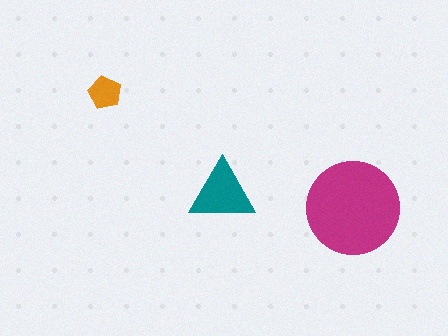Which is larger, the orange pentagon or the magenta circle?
The magenta circle.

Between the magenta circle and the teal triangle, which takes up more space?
The magenta circle.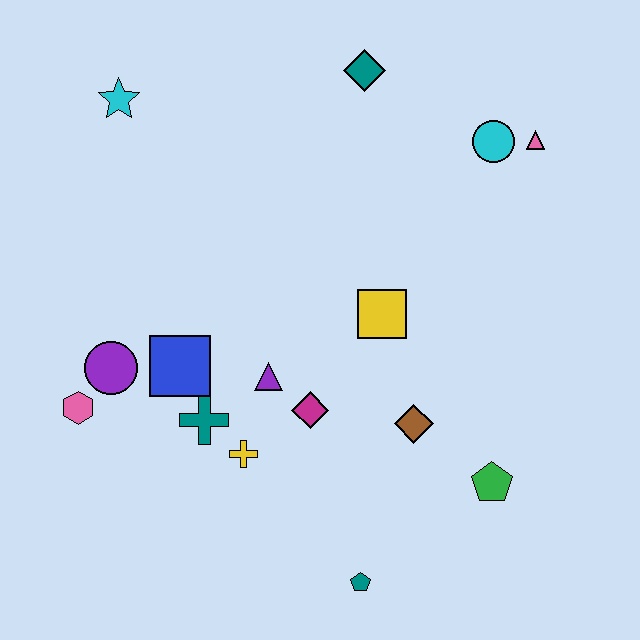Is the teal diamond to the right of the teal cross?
Yes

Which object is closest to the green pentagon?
The brown diamond is closest to the green pentagon.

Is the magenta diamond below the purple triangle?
Yes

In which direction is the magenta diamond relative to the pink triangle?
The magenta diamond is below the pink triangle.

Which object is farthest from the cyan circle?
The pink hexagon is farthest from the cyan circle.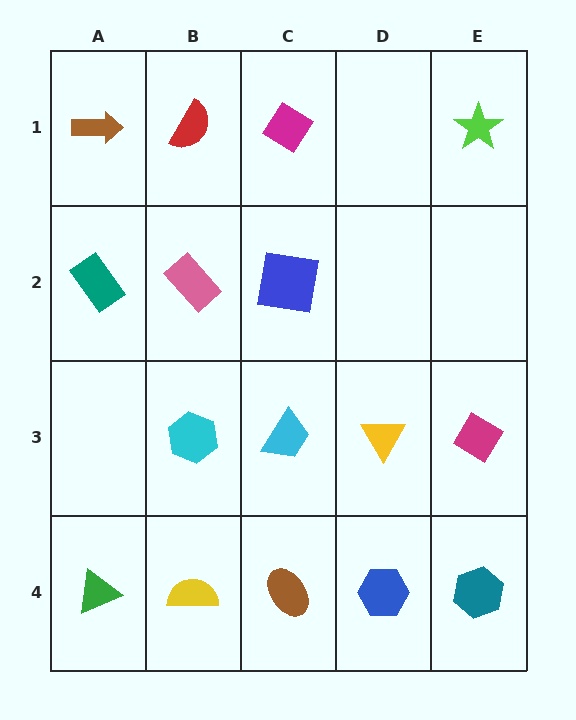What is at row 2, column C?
A blue square.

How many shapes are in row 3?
4 shapes.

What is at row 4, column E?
A teal hexagon.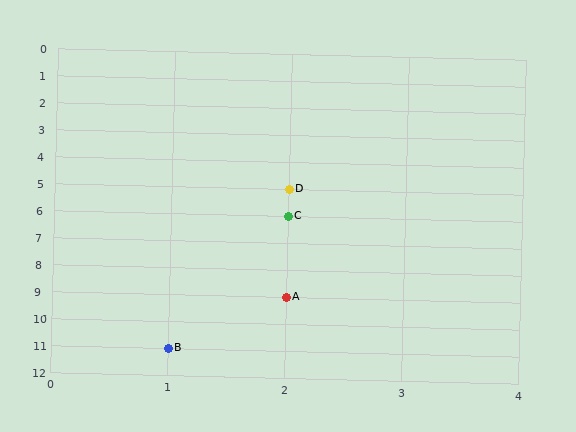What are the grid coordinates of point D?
Point D is at grid coordinates (2, 5).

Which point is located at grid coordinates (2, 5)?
Point D is at (2, 5).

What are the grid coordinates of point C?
Point C is at grid coordinates (2, 6).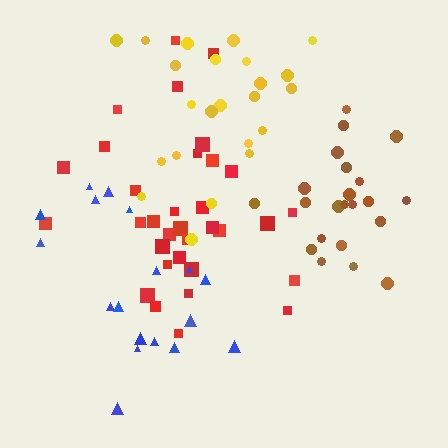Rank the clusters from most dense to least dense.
brown, red, yellow, blue.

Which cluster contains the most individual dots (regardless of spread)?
Red (33).